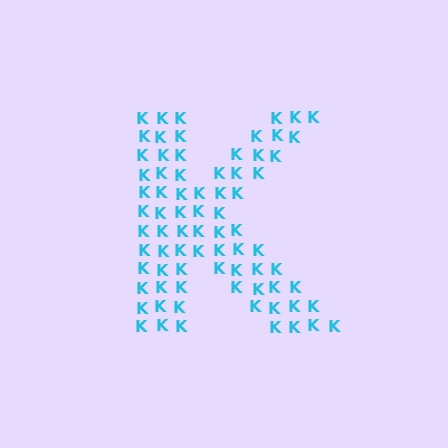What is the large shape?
The large shape is the letter K.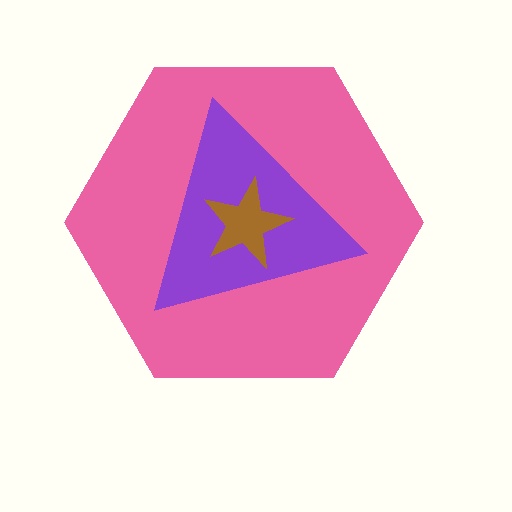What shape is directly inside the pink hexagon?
The purple triangle.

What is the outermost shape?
The pink hexagon.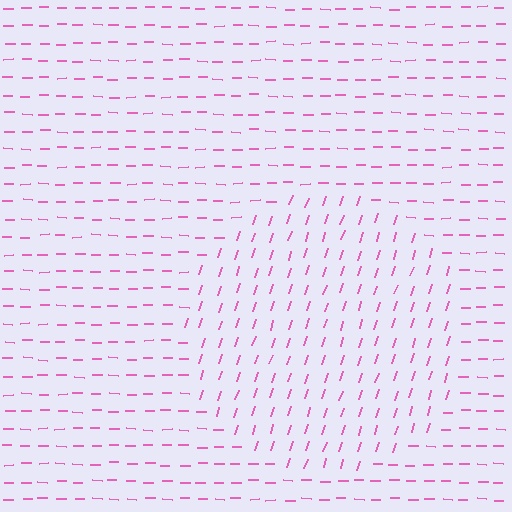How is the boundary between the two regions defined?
The boundary is defined purely by a change in line orientation (approximately 73 degrees difference). All lines are the same color and thickness.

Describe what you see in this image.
The image is filled with small pink line segments. A circle region in the image has lines oriented differently from the surrounding lines, creating a visible texture boundary.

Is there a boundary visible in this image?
Yes, there is a texture boundary formed by a change in line orientation.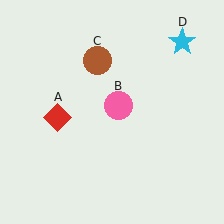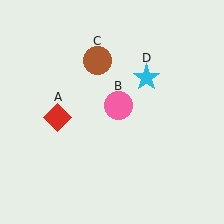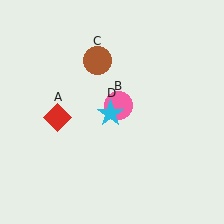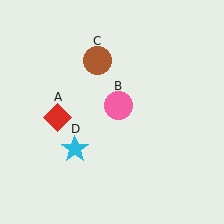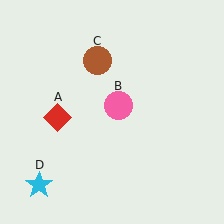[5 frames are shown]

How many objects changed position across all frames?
1 object changed position: cyan star (object D).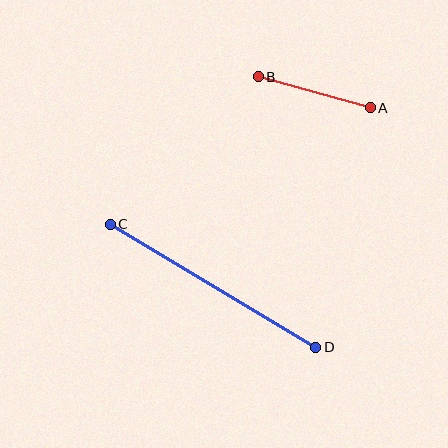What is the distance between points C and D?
The distance is approximately 239 pixels.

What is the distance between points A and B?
The distance is approximately 116 pixels.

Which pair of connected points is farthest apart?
Points C and D are farthest apart.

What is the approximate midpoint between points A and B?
The midpoint is at approximately (314, 92) pixels.